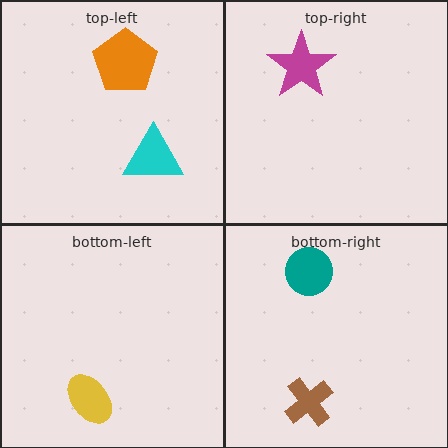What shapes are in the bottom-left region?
The yellow ellipse.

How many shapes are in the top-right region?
1.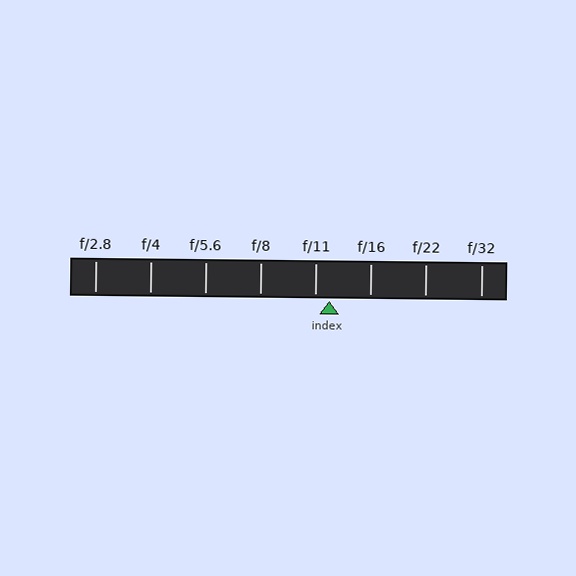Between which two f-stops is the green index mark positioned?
The index mark is between f/11 and f/16.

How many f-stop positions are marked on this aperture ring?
There are 8 f-stop positions marked.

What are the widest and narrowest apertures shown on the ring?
The widest aperture shown is f/2.8 and the narrowest is f/32.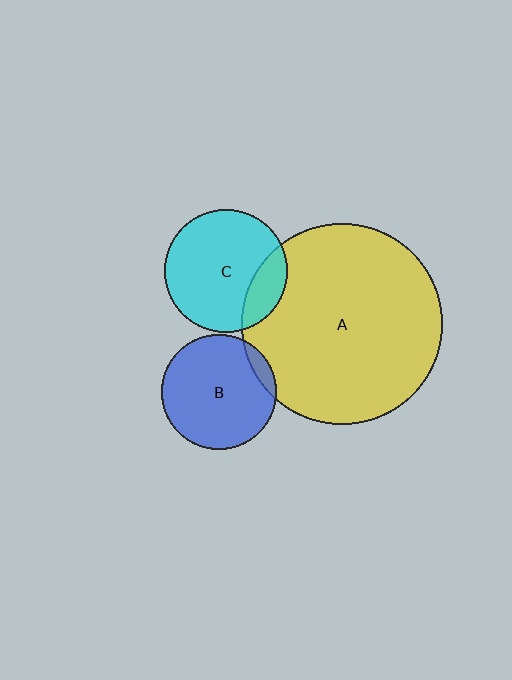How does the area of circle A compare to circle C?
Approximately 2.7 times.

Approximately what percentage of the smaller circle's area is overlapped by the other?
Approximately 20%.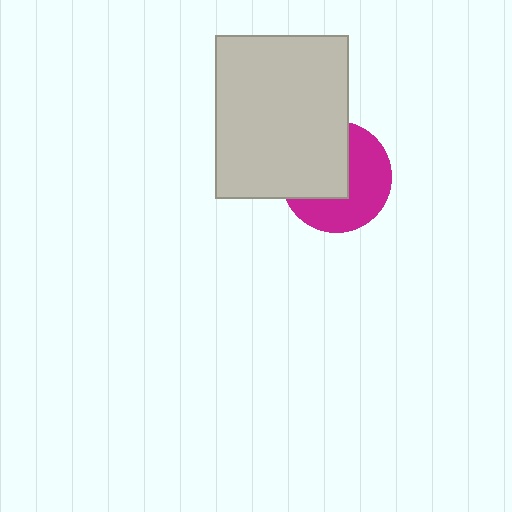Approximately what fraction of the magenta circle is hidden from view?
Roughly 48% of the magenta circle is hidden behind the light gray rectangle.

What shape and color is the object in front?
The object in front is a light gray rectangle.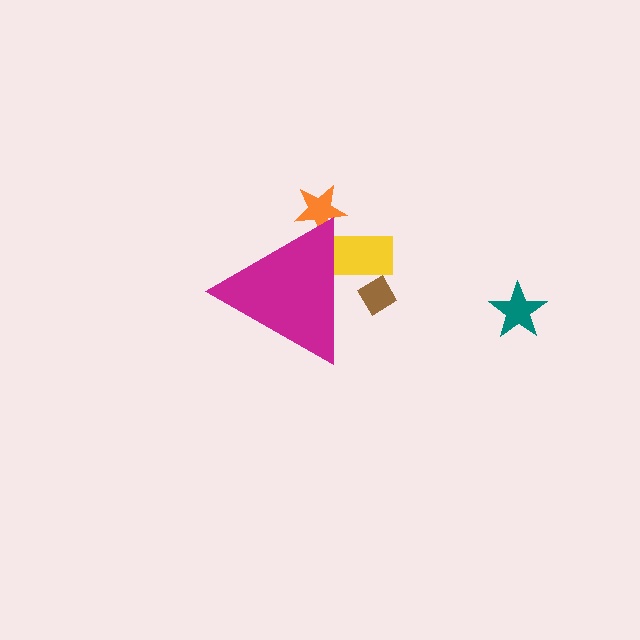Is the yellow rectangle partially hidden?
Yes, the yellow rectangle is partially hidden behind the magenta triangle.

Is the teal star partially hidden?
No, the teal star is fully visible.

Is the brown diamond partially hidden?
Yes, the brown diamond is partially hidden behind the magenta triangle.